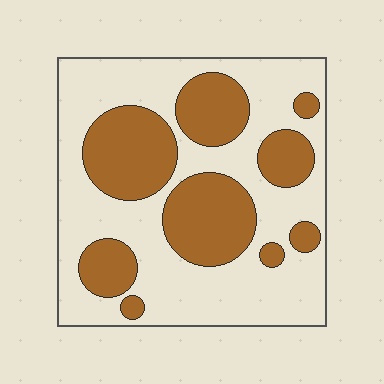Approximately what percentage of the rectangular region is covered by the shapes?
Approximately 35%.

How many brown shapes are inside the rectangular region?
9.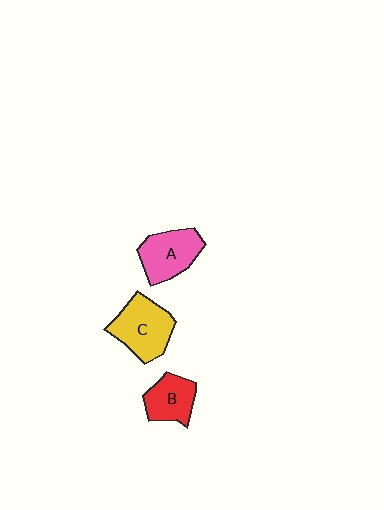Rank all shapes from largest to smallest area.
From largest to smallest: C (yellow), A (pink), B (red).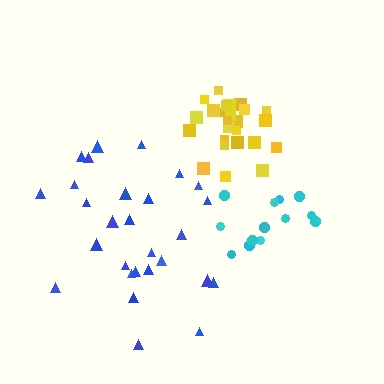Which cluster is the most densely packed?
Yellow.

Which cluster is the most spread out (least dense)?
Blue.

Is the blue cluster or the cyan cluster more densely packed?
Cyan.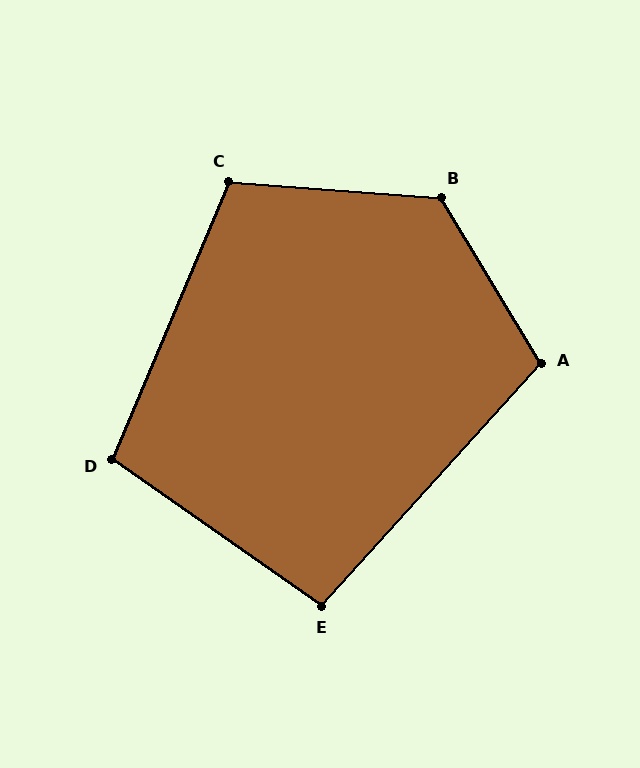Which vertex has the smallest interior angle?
E, at approximately 97 degrees.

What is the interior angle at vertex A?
Approximately 107 degrees (obtuse).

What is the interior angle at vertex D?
Approximately 102 degrees (obtuse).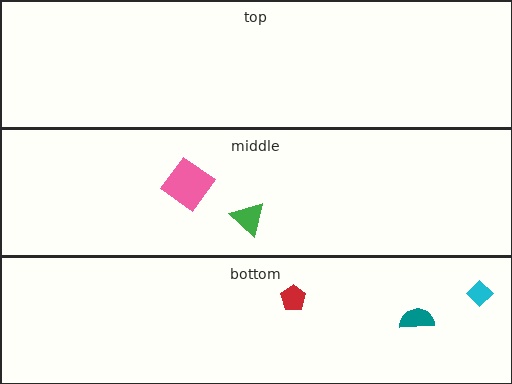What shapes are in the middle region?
The green triangle, the pink diamond.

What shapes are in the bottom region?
The teal semicircle, the cyan diamond, the red pentagon.